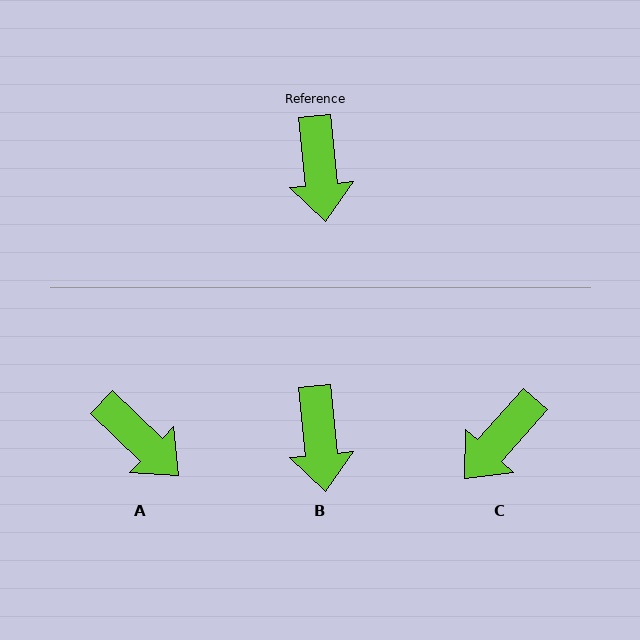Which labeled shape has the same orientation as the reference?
B.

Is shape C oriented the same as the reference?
No, it is off by about 48 degrees.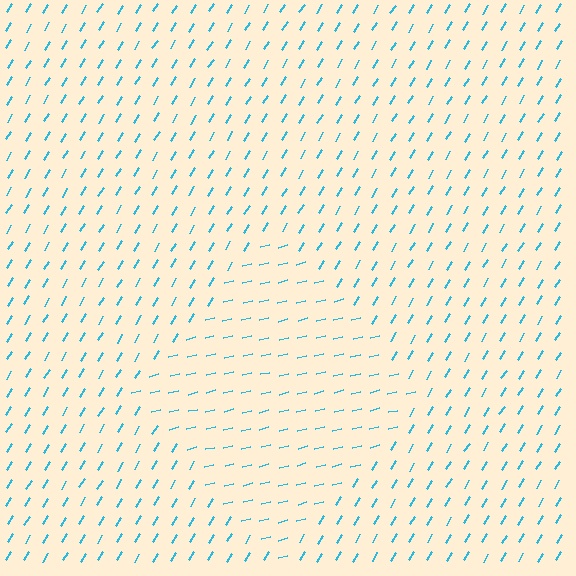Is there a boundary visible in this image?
Yes, there is a texture boundary formed by a change in line orientation.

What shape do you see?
I see a diamond.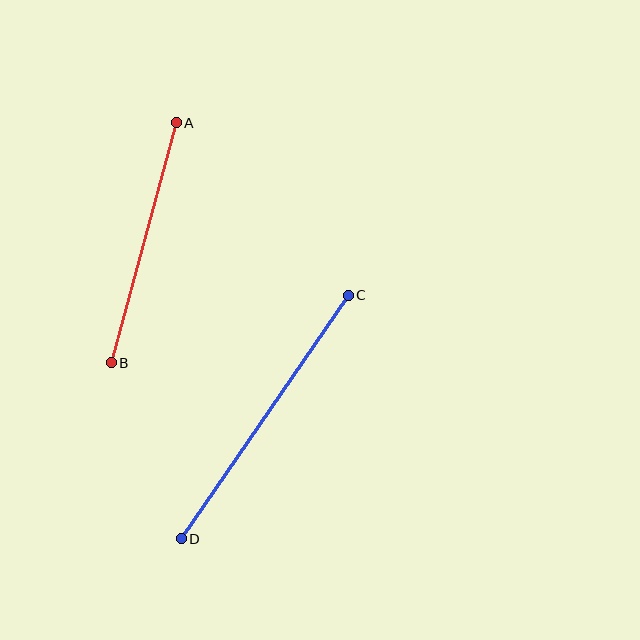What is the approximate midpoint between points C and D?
The midpoint is at approximately (265, 417) pixels.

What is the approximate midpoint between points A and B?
The midpoint is at approximately (144, 243) pixels.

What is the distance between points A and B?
The distance is approximately 249 pixels.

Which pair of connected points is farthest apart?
Points C and D are farthest apart.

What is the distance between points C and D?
The distance is approximately 295 pixels.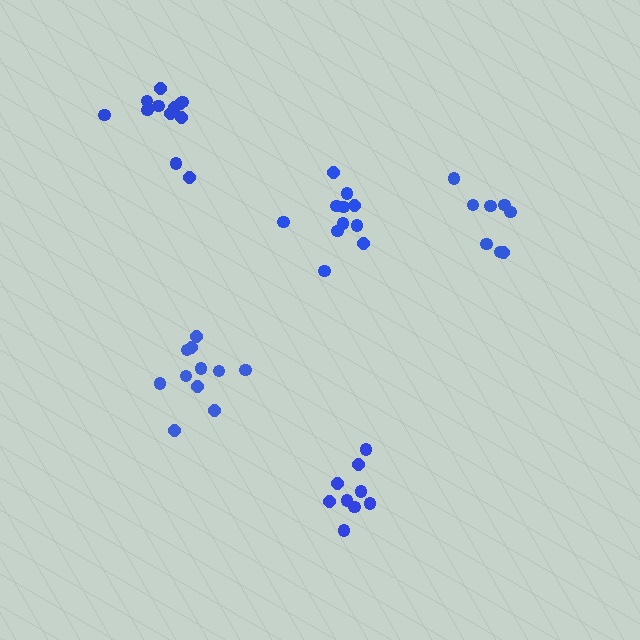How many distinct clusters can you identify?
There are 5 distinct clusters.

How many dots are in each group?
Group 1: 9 dots, Group 2: 11 dots, Group 3: 11 dots, Group 4: 8 dots, Group 5: 12 dots (51 total).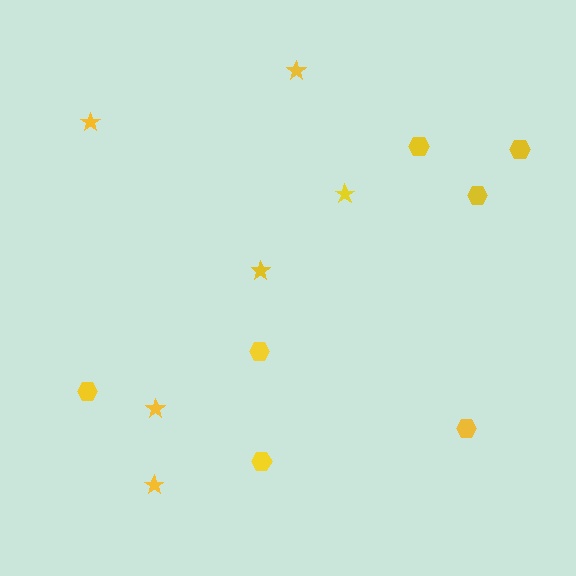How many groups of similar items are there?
There are 2 groups: one group of stars (6) and one group of hexagons (7).